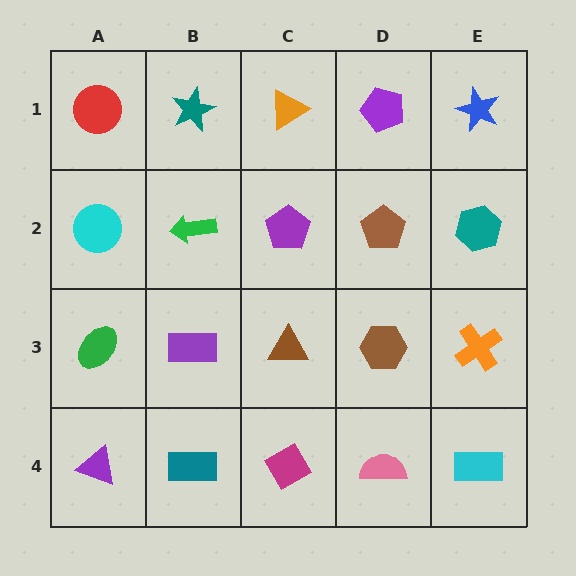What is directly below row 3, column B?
A teal rectangle.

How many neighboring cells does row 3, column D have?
4.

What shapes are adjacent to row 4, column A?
A green ellipse (row 3, column A), a teal rectangle (row 4, column B).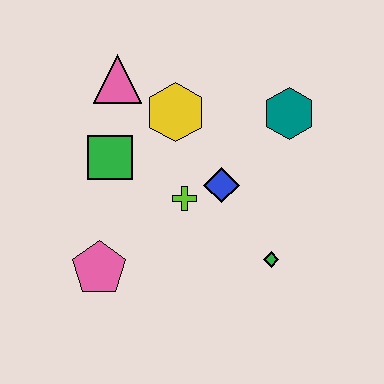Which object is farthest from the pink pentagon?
The teal hexagon is farthest from the pink pentagon.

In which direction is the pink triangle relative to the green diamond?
The pink triangle is above the green diamond.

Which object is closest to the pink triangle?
The yellow hexagon is closest to the pink triangle.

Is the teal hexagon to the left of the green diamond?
No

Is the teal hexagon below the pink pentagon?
No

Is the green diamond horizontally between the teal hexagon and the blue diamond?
Yes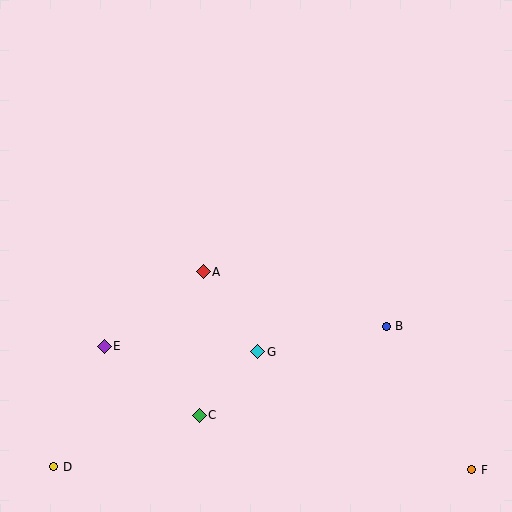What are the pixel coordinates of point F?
Point F is at (472, 470).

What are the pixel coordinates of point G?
Point G is at (258, 352).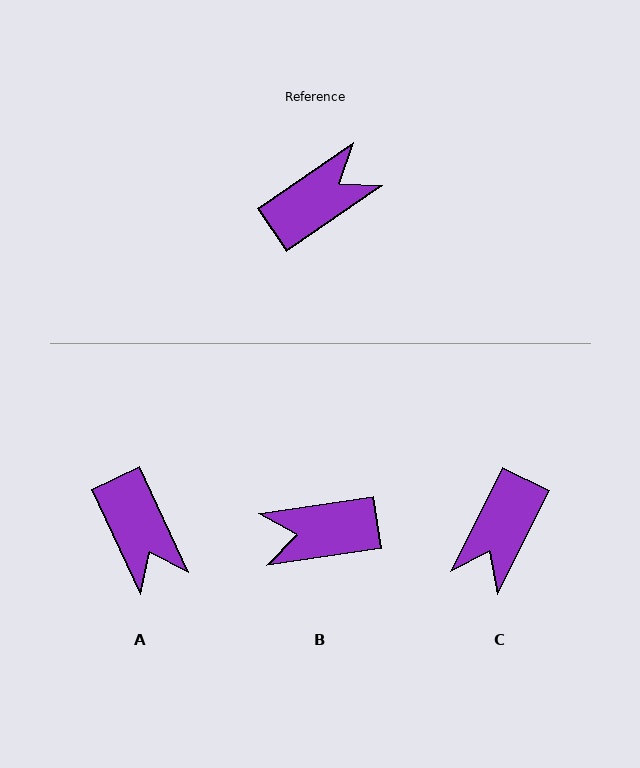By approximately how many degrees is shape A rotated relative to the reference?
Approximately 99 degrees clockwise.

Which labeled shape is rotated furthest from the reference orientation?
B, about 154 degrees away.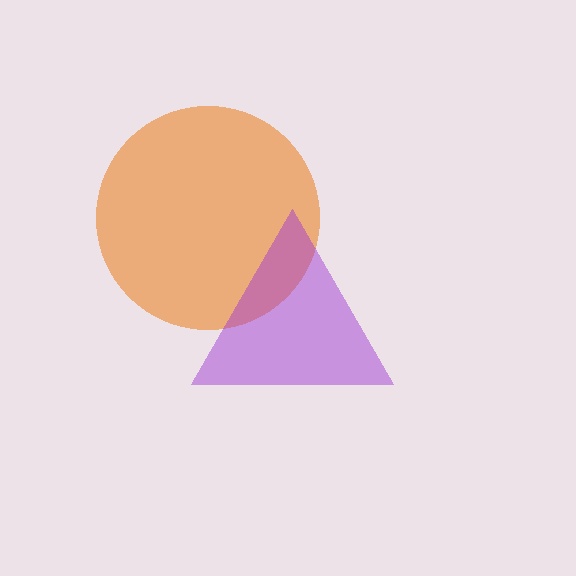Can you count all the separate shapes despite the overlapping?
Yes, there are 2 separate shapes.